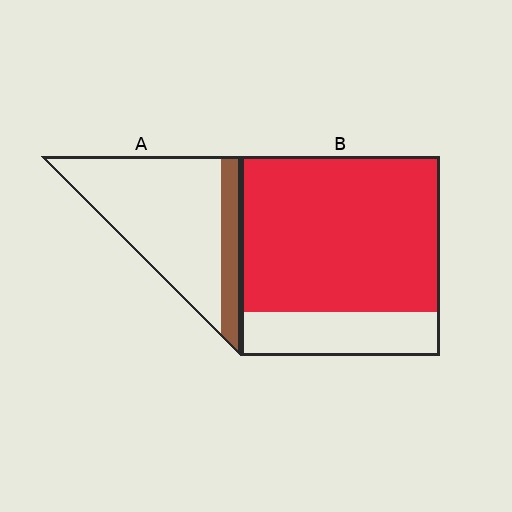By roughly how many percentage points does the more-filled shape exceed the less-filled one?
By roughly 60 percentage points (B over A).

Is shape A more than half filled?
No.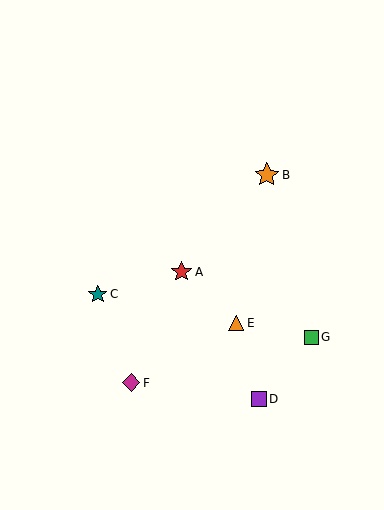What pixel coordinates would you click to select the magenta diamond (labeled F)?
Click at (131, 383) to select the magenta diamond F.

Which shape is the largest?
The orange star (labeled B) is the largest.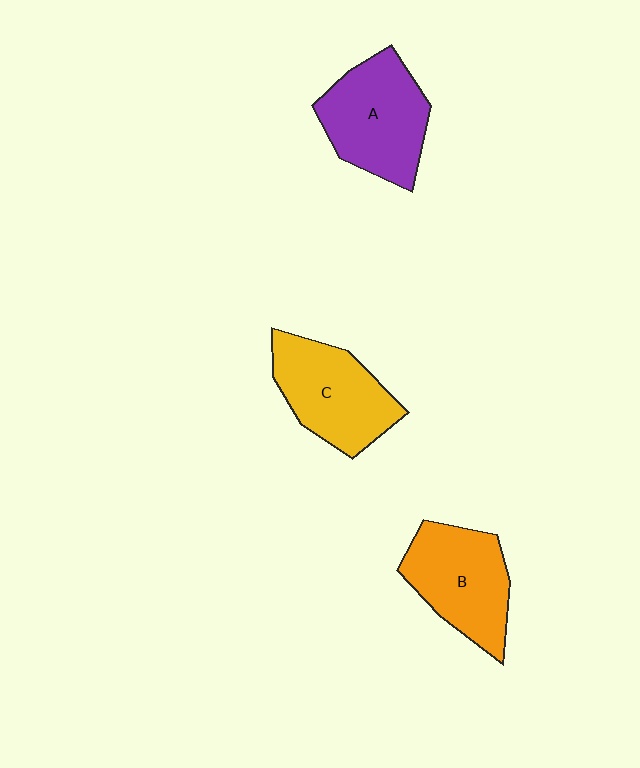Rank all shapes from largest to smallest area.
From largest to smallest: A (purple), C (yellow), B (orange).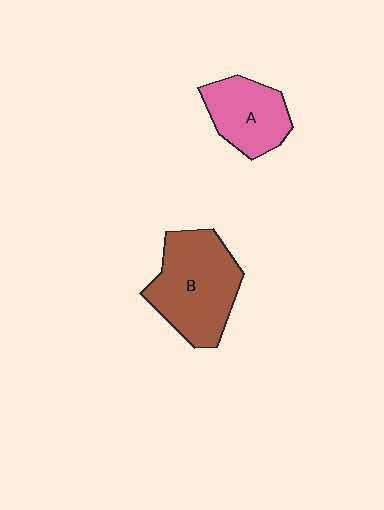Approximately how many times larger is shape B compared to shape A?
Approximately 1.6 times.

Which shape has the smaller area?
Shape A (pink).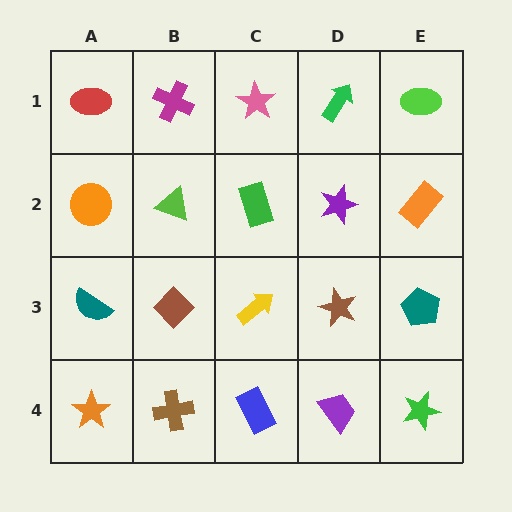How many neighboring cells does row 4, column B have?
3.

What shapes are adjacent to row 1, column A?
An orange circle (row 2, column A), a magenta cross (row 1, column B).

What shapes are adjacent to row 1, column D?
A purple star (row 2, column D), a pink star (row 1, column C), a lime ellipse (row 1, column E).